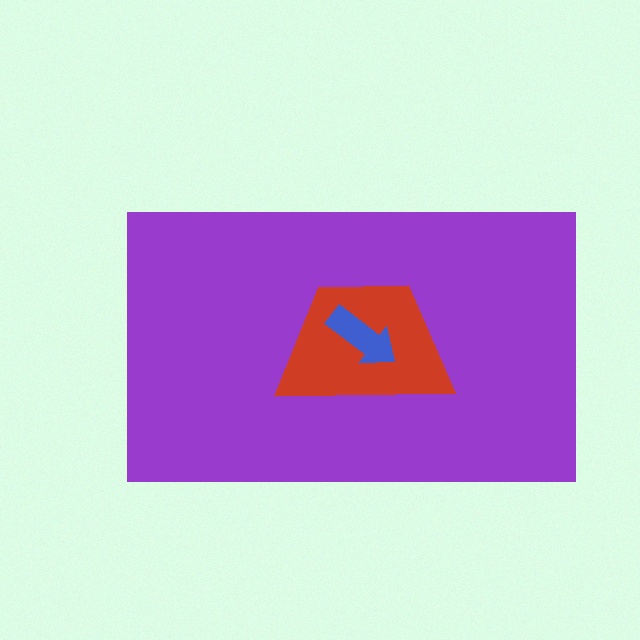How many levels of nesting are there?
3.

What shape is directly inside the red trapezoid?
The blue arrow.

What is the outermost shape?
The purple rectangle.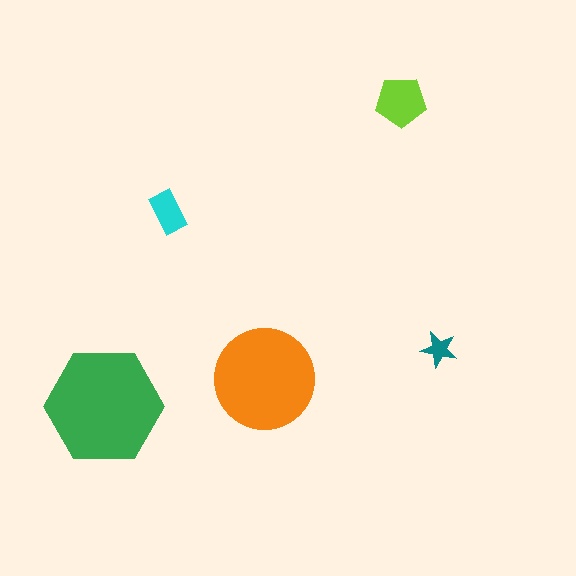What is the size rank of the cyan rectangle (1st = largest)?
4th.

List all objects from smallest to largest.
The teal star, the cyan rectangle, the lime pentagon, the orange circle, the green hexagon.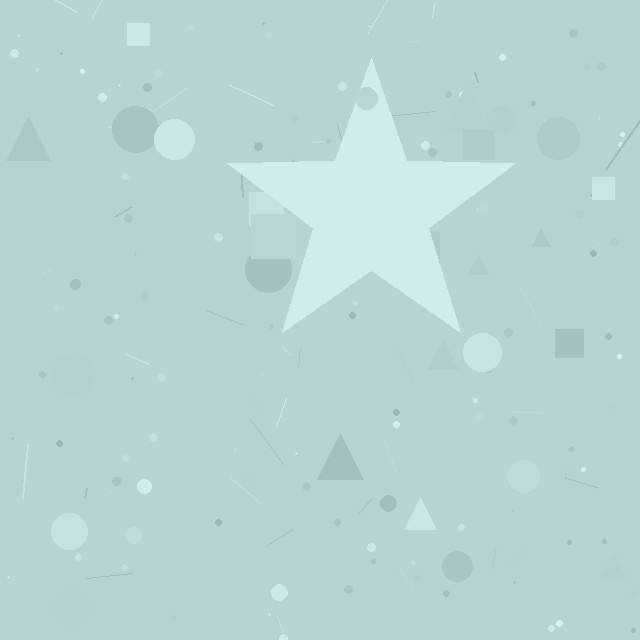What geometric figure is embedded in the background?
A star is embedded in the background.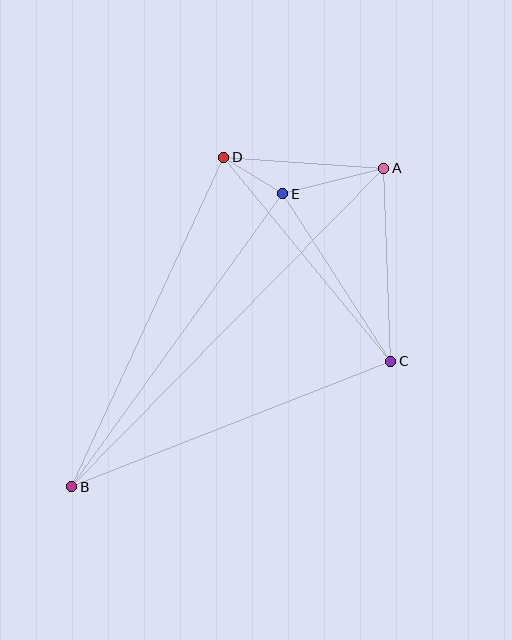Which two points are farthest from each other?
Points A and B are farthest from each other.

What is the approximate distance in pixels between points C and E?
The distance between C and E is approximately 199 pixels.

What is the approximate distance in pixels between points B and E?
The distance between B and E is approximately 361 pixels.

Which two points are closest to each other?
Points D and E are closest to each other.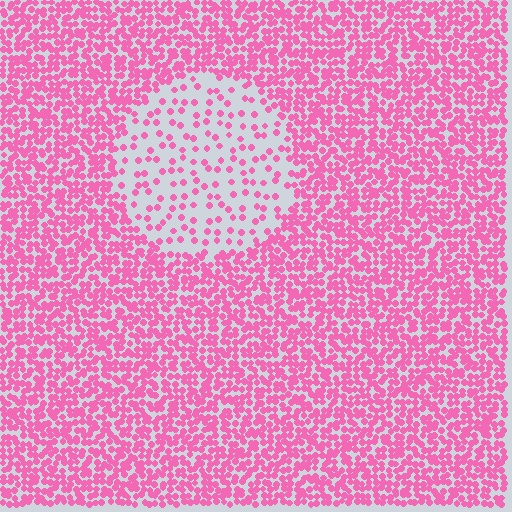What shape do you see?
I see a circle.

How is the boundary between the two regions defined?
The boundary is defined by a change in element density (approximately 3.2x ratio). All elements are the same color, size, and shape.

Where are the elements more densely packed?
The elements are more densely packed outside the circle boundary.